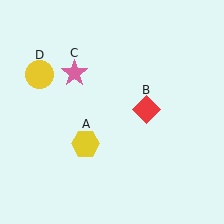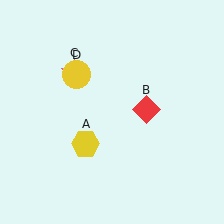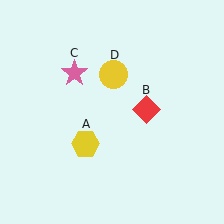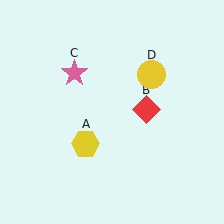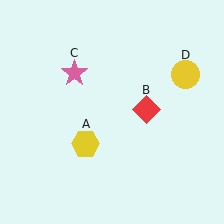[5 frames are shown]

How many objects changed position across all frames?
1 object changed position: yellow circle (object D).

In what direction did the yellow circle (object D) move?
The yellow circle (object D) moved right.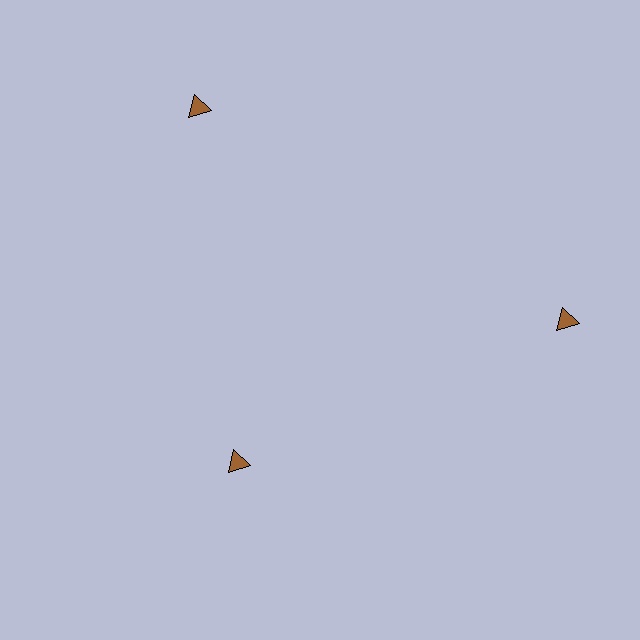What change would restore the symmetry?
The symmetry would be restored by moving it outward, back onto the ring so that all 3 triangles sit at equal angles and equal distance from the center.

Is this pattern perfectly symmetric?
No. The 3 brown triangles are arranged in a ring, but one element near the 7 o'clock position is pulled inward toward the center, breaking the 3-fold rotational symmetry.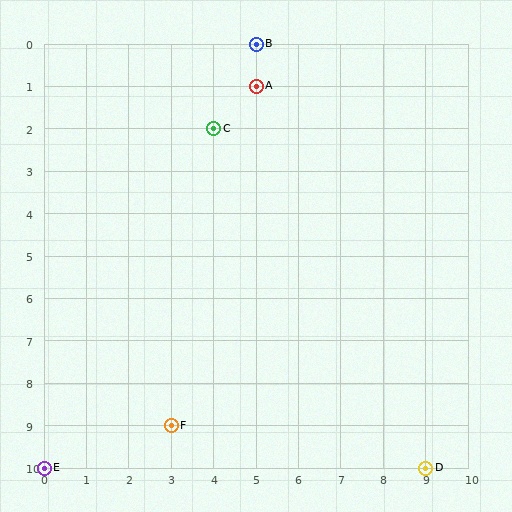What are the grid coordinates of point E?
Point E is at grid coordinates (0, 10).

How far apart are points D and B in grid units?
Points D and B are 4 columns and 10 rows apart (about 10.8 grid units diagonally).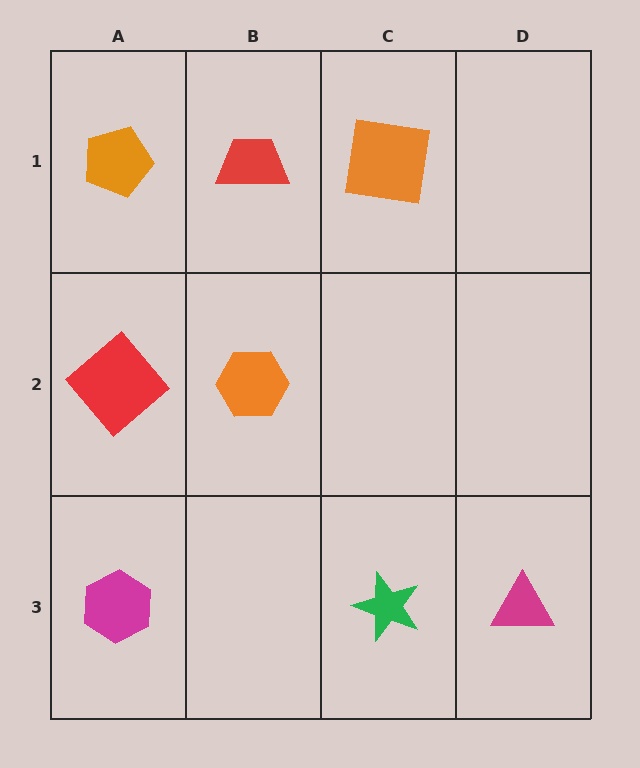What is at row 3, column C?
A green star.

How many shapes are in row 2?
2 shapes.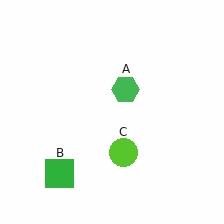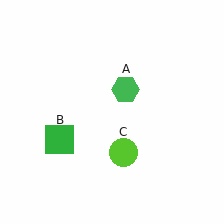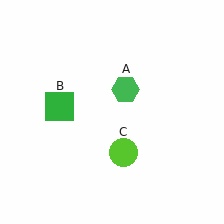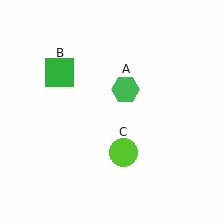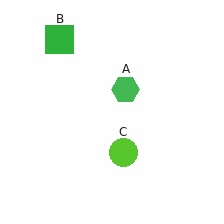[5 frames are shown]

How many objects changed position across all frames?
1 object changed position: green square (object B).